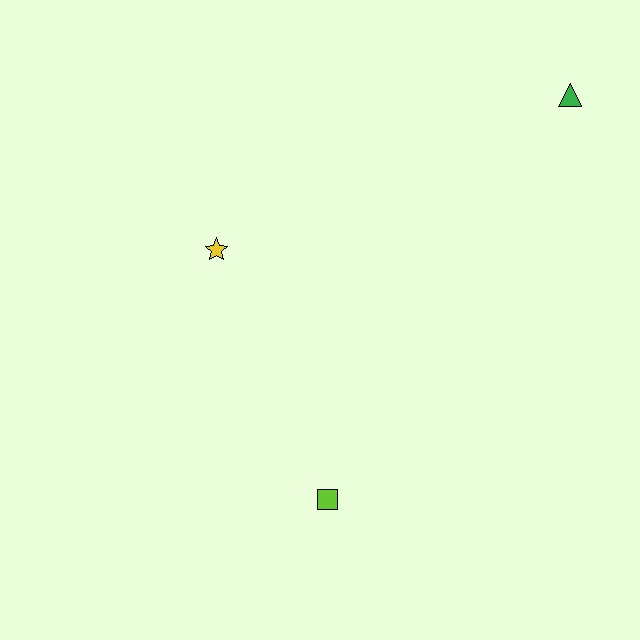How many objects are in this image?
There are 3 objects.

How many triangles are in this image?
There is 1 triangle.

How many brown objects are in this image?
There are no brown objects.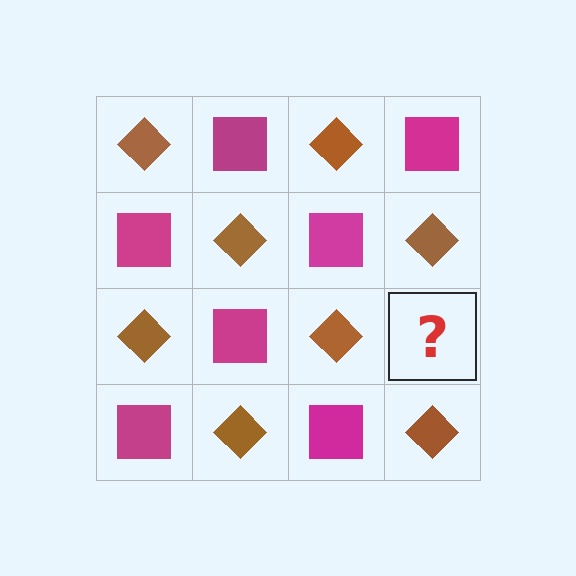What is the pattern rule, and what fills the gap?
The rule is that it alternates brown diamond and magenta square in a checkerboard pattern. The gap should be filled with a magenta square.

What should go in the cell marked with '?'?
The missing cell should contain a magenta square.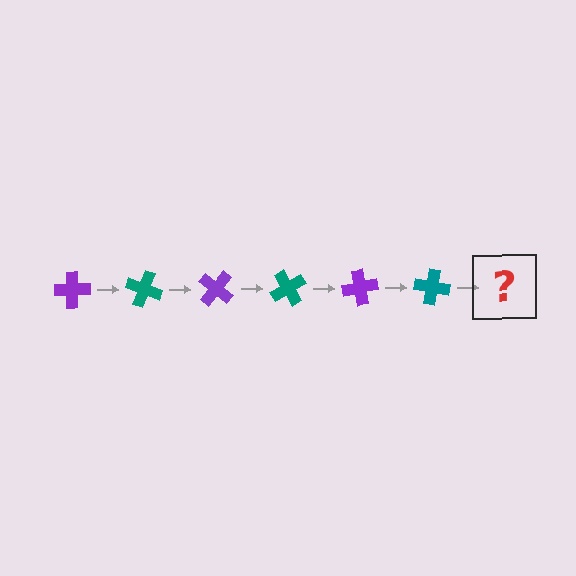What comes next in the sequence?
The next element should be a purple cross, rotated 120 degrees from the start.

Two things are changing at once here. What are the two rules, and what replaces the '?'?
The two rules are that it rotates 20 degrees each step and the color cycles through purple and teal. The '?' should be a purple cross, rotated 120 degrees from the start.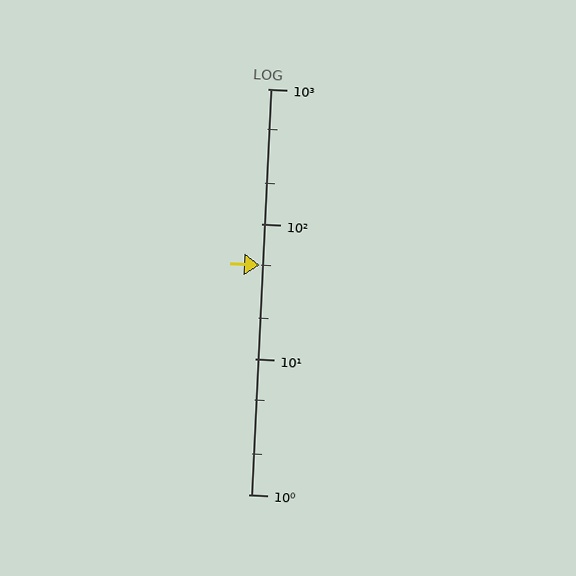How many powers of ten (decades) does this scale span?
The scale spans 3 decades, from 1 to 1000.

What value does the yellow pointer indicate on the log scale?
The pointer indicates approximately 50.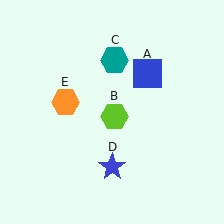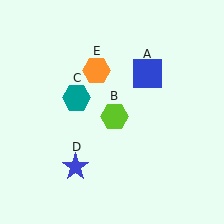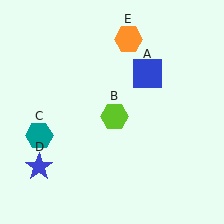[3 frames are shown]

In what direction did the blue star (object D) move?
The blue star (object D) moved left.